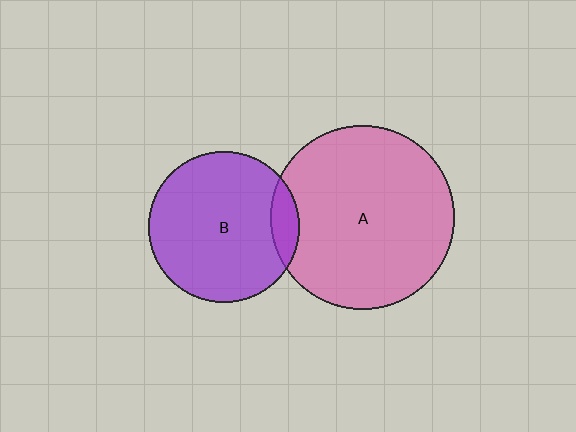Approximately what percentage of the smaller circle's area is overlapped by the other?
Approximately 10%.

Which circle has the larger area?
Circle A (pink).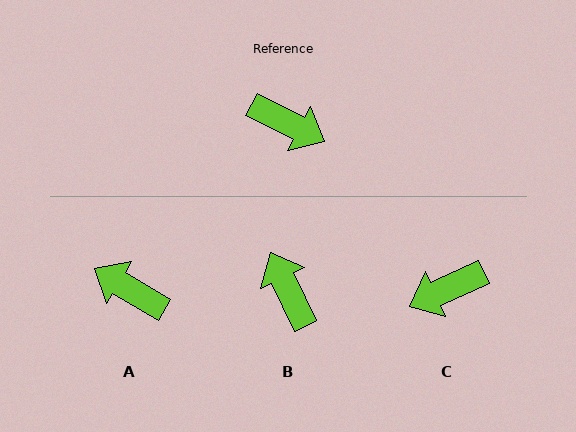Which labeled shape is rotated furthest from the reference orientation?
A, about 176 degrees away.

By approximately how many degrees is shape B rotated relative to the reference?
Approximately 143 degrees counter-clockwise.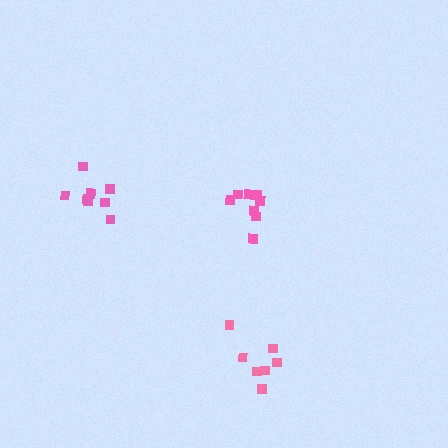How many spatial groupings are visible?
There are 3 spatial groupings.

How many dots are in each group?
Group 1: 8 dots, Group 2: 8 dots, Group 3: 7 dots (23 total).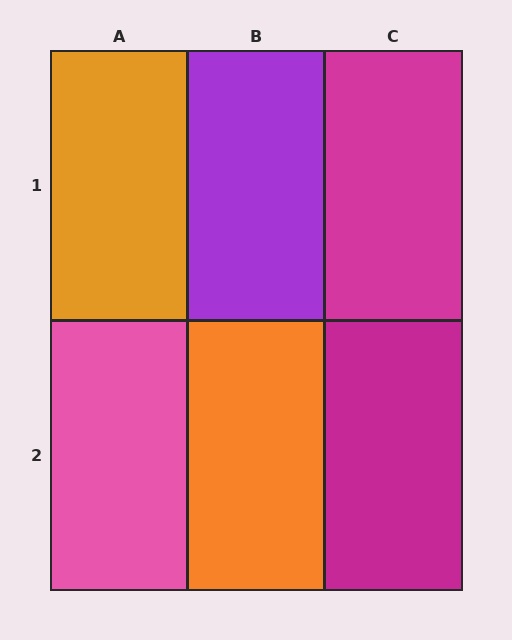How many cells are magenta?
2 cells are magenta.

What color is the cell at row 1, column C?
Magenta.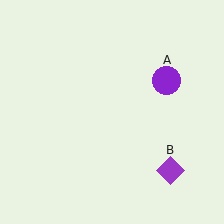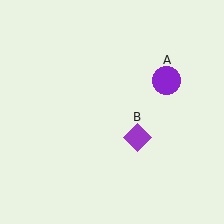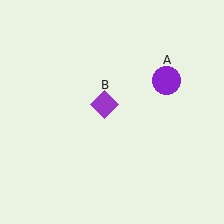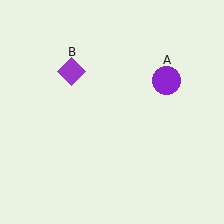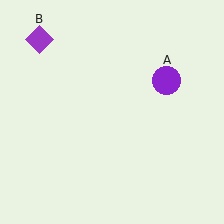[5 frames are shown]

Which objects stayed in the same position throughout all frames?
Purple circle (object A) remained stationary.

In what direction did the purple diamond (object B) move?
The purple diamond (object B) moved up and to the left.